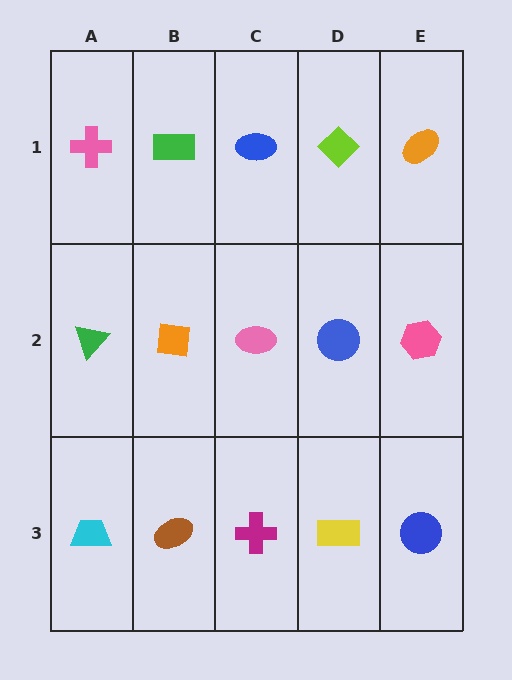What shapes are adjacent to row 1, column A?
A green triangle (row 2, column A), a green rectangle (row 1, column B).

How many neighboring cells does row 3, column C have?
3.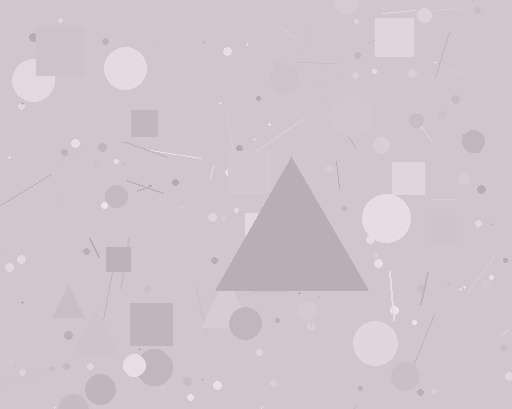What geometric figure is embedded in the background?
A triangle is embedded in the background.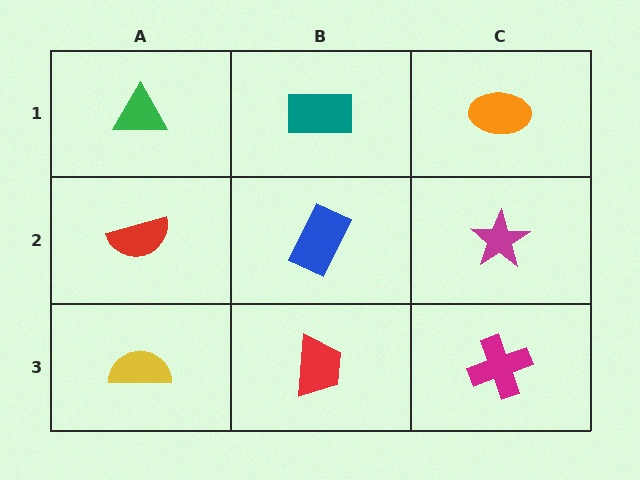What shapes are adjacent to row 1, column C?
A magenta star (row 2, column C), a teal rectangle (row 1, column B).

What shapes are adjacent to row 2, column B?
A teal rectangle (row 1, column B), a red trapezoid (row 3, column B), a red semicircle (row 2, column A), a magenta star (row 2, column C).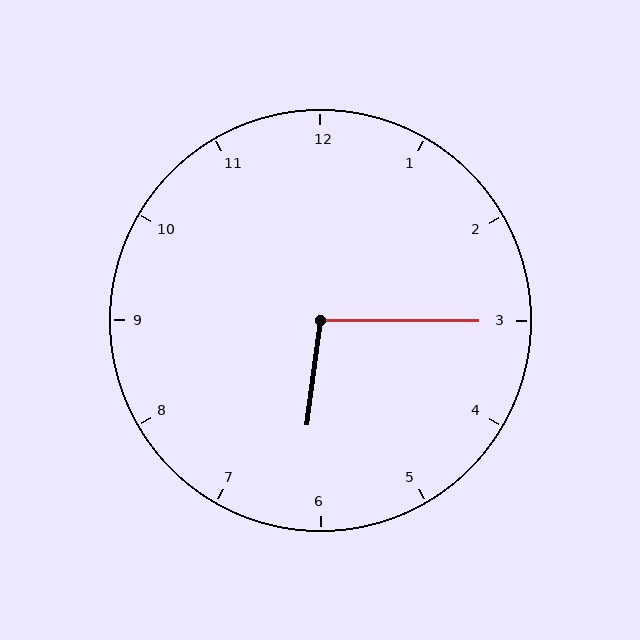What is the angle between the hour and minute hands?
Approximately 98 degrees.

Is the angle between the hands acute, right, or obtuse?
It is obtuse.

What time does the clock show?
6:15.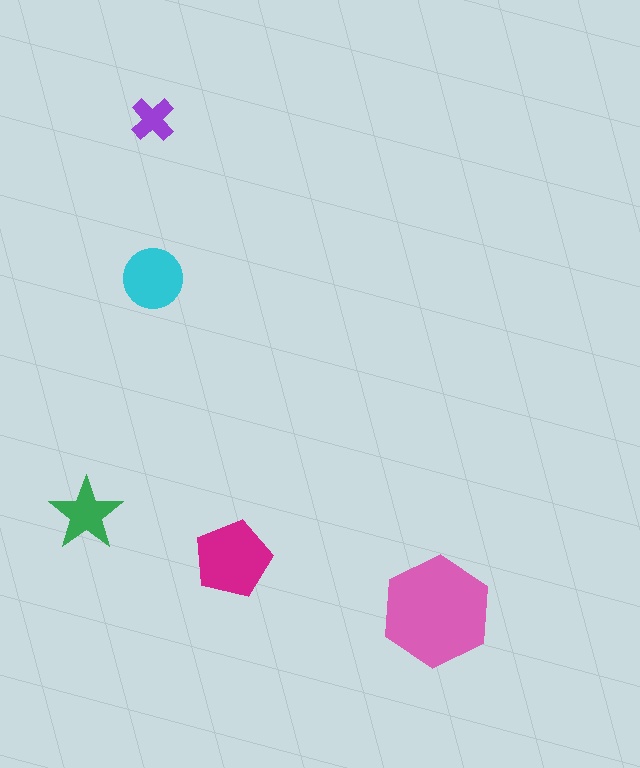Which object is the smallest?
The purple cross.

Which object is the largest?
The pink hexagon.